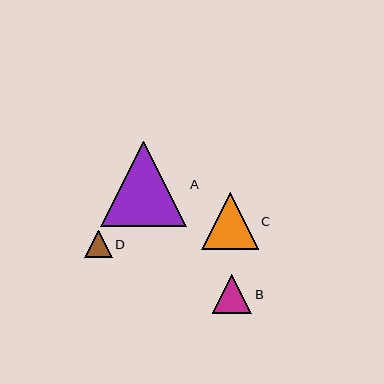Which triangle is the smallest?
Triangle D is the smallest with a size of approximately 27 pixels.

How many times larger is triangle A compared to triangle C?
Triangle A is approximately 1.5 times the size of triangle C.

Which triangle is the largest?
Triangle A is the largest with a size of approximately 86 pixels.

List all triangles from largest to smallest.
From largest to smallest: A, C, B, D.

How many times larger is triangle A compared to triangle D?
Triangle A is approximately 3.1 times the size of triangle D.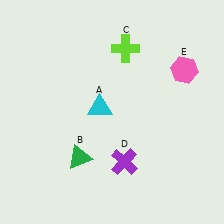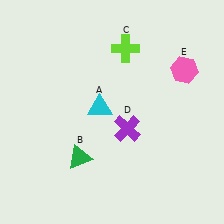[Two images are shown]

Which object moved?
The purple cross (D) moved up.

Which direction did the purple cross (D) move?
The purple cross (D) moved up.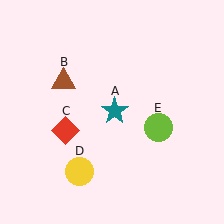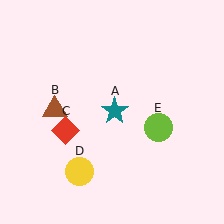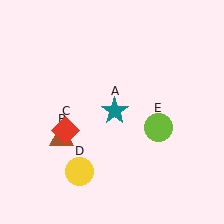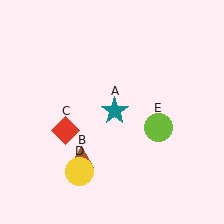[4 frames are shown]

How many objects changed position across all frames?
1 object changed position: brown triangle (object B).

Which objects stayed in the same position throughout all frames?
Teal star (object A) and red diamond (object C) and yellow circle (object D) and lime circle (object E) remained stationary.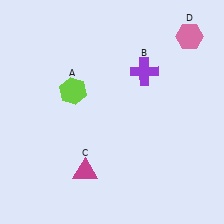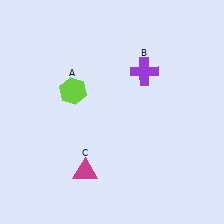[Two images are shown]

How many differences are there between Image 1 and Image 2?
There is 1 difference between the two images.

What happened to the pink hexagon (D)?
The pink hexagon (D) was removed in Image 2. It was in the top-right area of Image 1.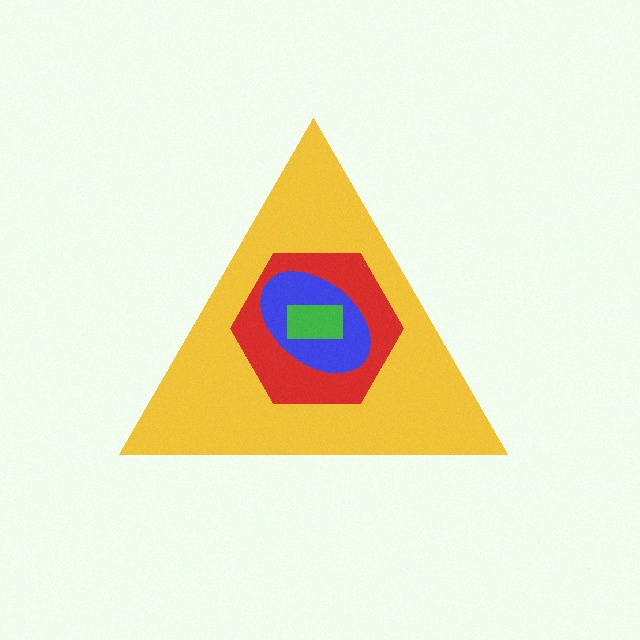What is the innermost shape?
The green rectangle.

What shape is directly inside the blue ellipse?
The green rectangle.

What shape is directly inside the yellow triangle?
The red hexagon.